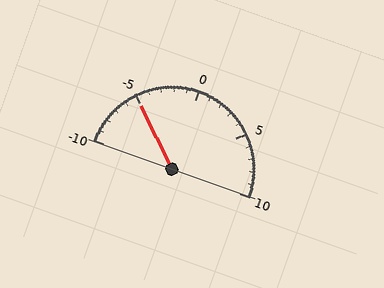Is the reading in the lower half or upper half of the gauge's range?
The reading is in the lower half of the range (-10 to 10).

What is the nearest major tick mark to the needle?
The nearest major tick mark is -5.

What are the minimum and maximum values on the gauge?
The gauge ranges from -10 to 10.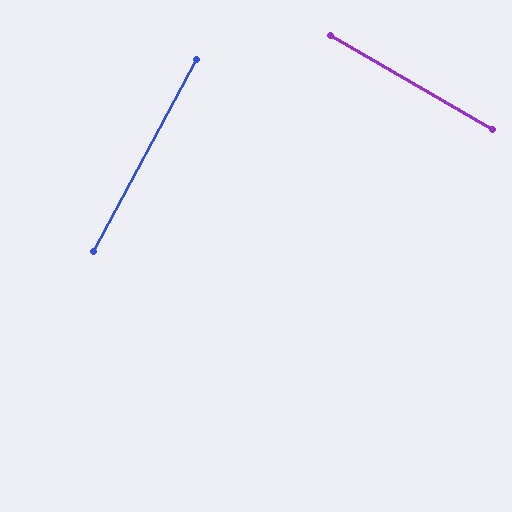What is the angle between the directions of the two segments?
Approximately 88 degrees.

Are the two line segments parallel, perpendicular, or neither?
Perpendicular — they meet at approximately 88°.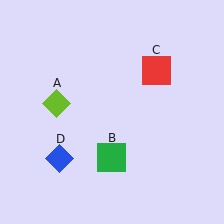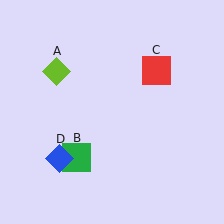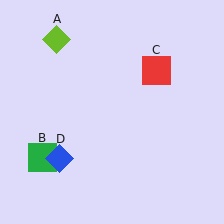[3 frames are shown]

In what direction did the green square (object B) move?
The green square (object B) moved left.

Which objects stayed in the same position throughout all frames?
Red square (object C) and blue diamond (object D) remained stationary.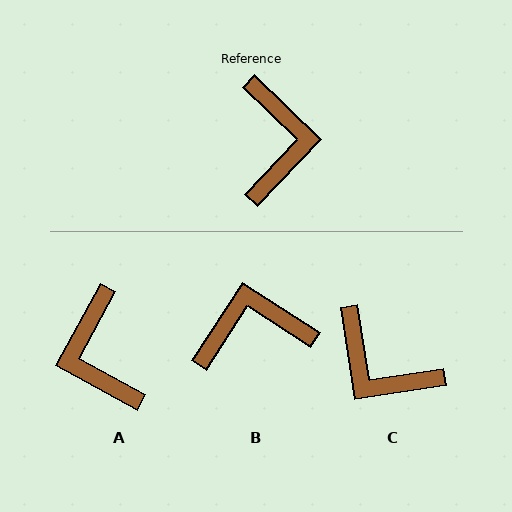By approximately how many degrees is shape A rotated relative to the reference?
Approximately 165 degrees clockwise.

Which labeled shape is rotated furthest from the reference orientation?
A, about 165 degrees away.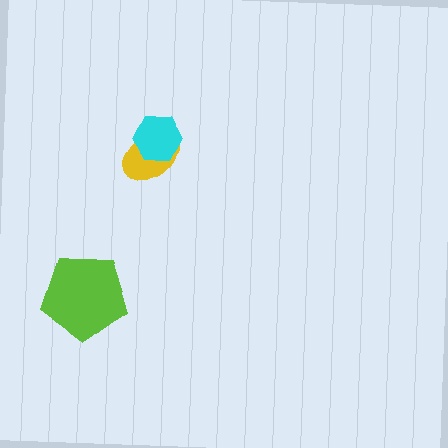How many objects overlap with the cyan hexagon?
1 object overlaps with the cyan hexagon.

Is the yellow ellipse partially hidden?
Yes, it is partially covered by another shape.